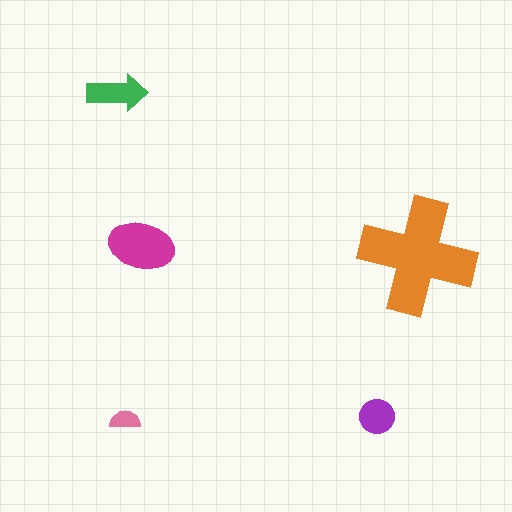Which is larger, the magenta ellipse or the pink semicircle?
The magenta ellipse.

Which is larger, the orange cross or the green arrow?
The orange cross.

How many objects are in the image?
There are 5 objects in the image.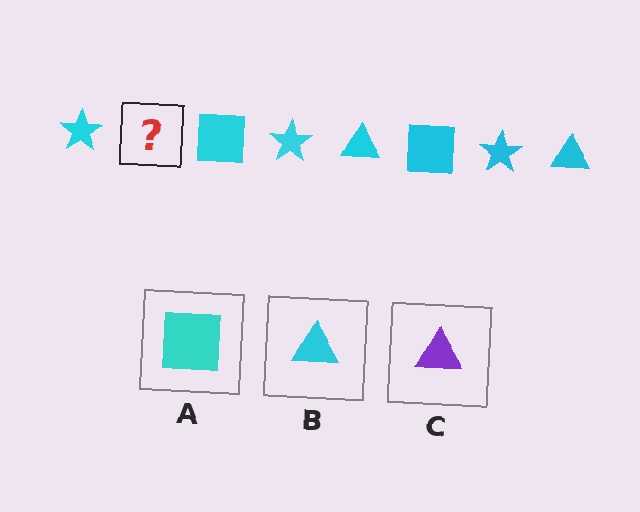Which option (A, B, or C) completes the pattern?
B.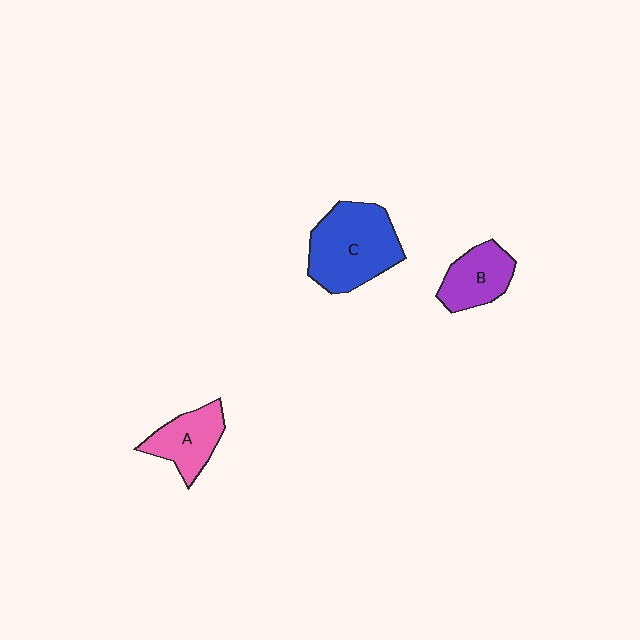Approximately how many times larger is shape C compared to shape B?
Approximately 1.7 times.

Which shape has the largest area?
Shape C (blue).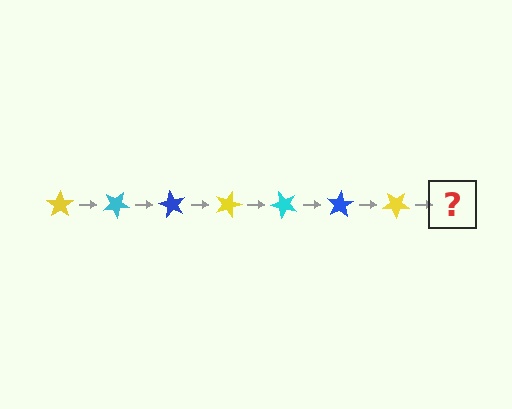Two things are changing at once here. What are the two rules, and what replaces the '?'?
The two rules are that it rotates 30 degrees each step and the color cycles through yellow, cyan, and blue. The '?' should be a cyan star, rotated 210 degrees from the start.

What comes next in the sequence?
The next element should be a cyan star, rotated 210 degrees from the start.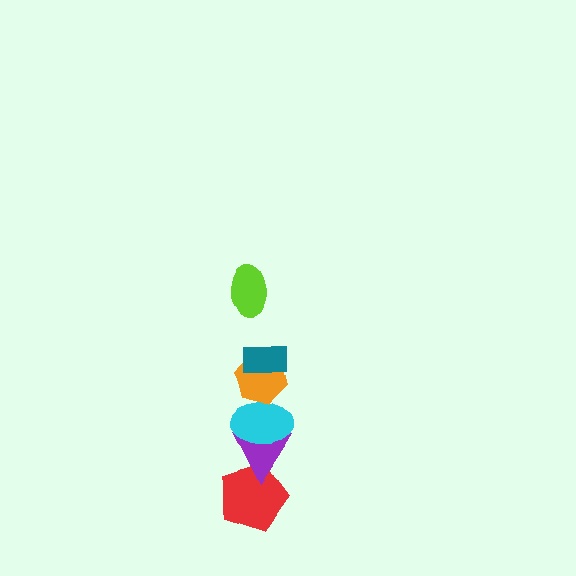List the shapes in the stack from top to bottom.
From top to bottom: the lime ellipse, the teal rectangle, the orange hexagon, the cyan ellipse, the purple triangle, the red pentagon.